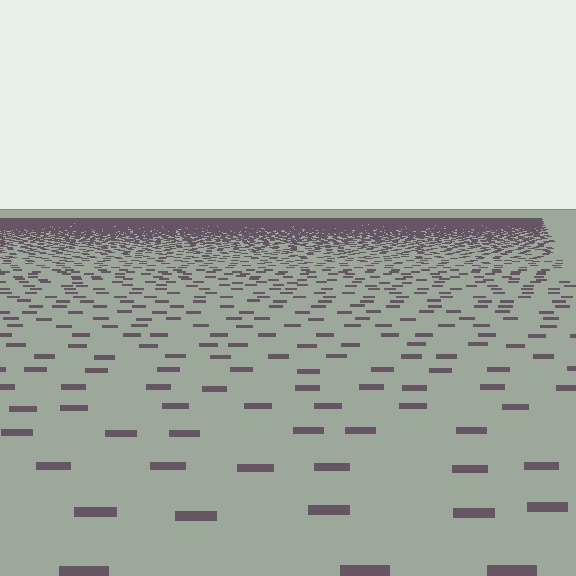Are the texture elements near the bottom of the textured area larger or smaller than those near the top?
Larger. Near the bottom, elements are closer to the viewer and appear at a bigger on-screen size.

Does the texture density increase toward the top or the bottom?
Density increases toward the top.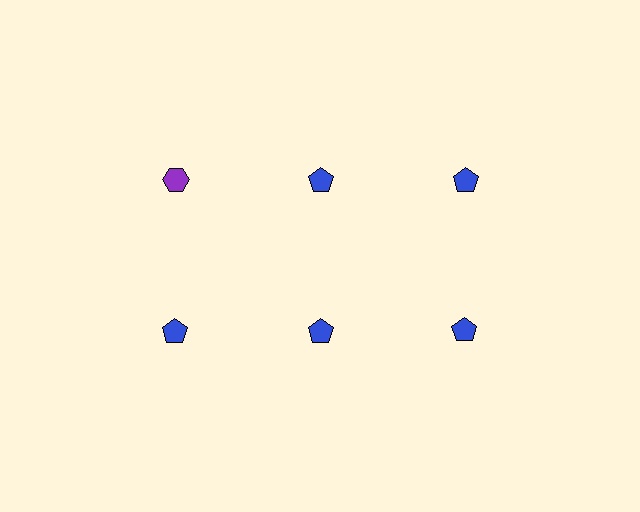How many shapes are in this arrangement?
There are 6 shapes arranged in a grid pattern.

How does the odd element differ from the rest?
It differs in both color (purple instead of blue) and shape (hexagon instead of pentagon).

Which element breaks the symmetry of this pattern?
The purple hexagon in the top row, leftmost column breaks the symmetry. All other shapes are blue pentagons.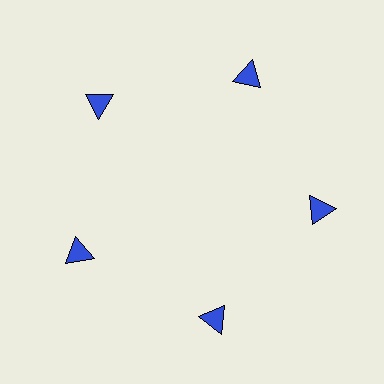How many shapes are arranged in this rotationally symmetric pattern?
There are 5 shapes, arranged in 5 groups of 1.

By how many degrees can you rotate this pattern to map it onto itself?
The pattern maps onto itself every 72 degrees of rotation.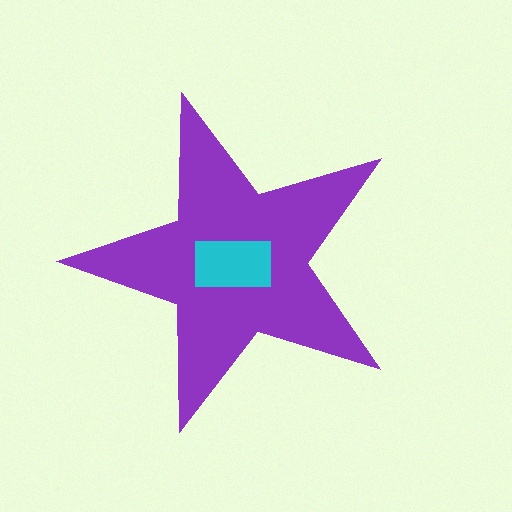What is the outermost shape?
The purple star.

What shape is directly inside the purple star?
The cyan rectangle.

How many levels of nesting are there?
2.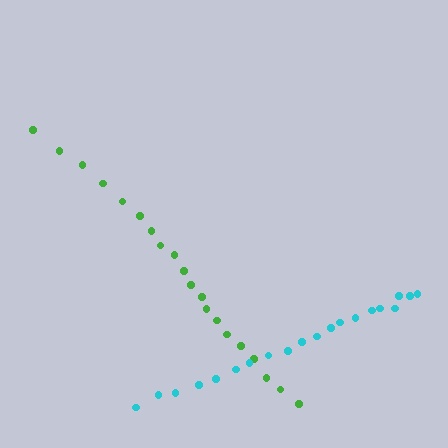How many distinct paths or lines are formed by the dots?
There are 2 distinct paths.